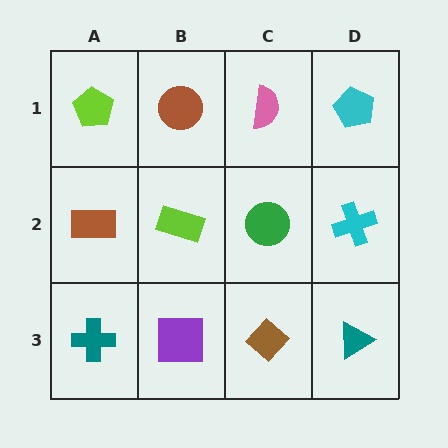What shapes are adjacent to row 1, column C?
A green circle (row 2, column C), a brown circle (row 1, column B), a cyan pentagon (row 1, column D).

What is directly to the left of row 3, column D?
A brown diamond.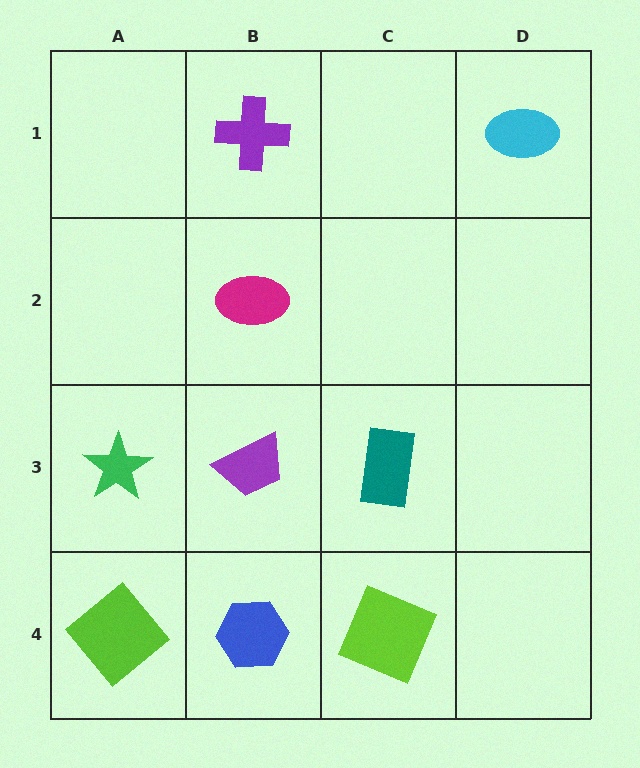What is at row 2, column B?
A magenta ellipse.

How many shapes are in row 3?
3 shapes.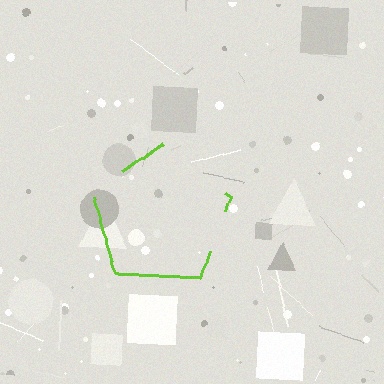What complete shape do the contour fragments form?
The contour fragments form a pentagon.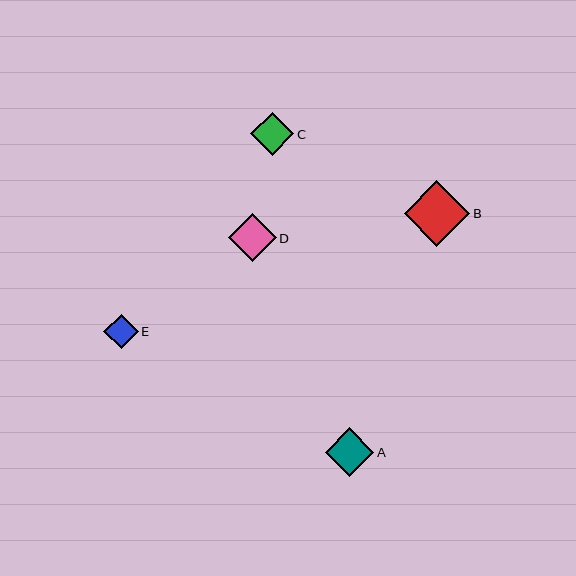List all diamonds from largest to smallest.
From largest to smallest: B, A, D, C, E.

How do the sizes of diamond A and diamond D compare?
Diamond A and diamond D are approximately the same size.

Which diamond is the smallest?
Diamond E is the smallest with a size of approximately 34 pixels.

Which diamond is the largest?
Diamond B is the largest with a size of approximately 65 pixels.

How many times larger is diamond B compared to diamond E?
Diamond B is approximately 1.9 times the size of diamond E.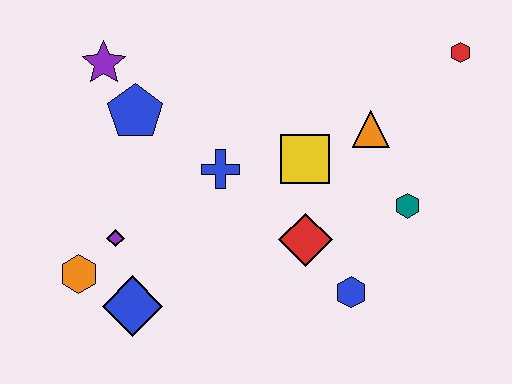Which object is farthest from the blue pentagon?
The red hexagon is farthest from the blue pentagon.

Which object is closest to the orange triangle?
The yellow square is closest to the orange triangle.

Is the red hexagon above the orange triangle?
Yes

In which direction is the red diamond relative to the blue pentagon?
The red diamond is to the right of the blue pentagon.